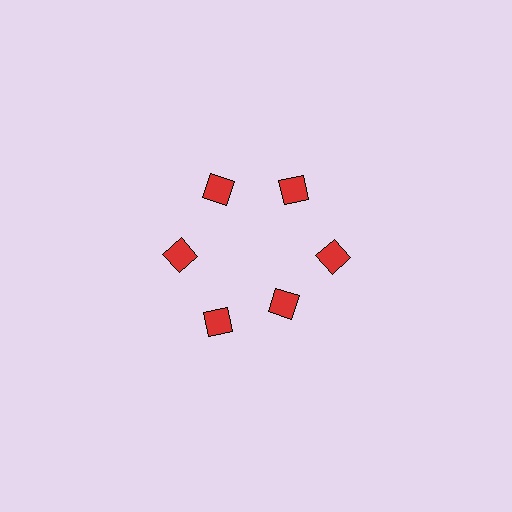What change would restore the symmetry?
The symmetry would be restored by moving it outward, back onto the ring so that all 6 diamonds sit at equal angles and equal distance from the center.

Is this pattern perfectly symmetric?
No. The 6 red diamonds are arranged in a ring, but one element near the 5 o'clock position is pulled inward toward the center, breaking the 6-fold rotational symmetry.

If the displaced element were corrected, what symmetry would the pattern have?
It would have 6-fold rotational symmetry — the pattern would map onto itself every 60 degrees.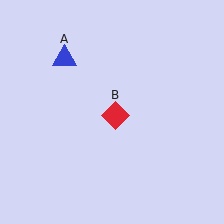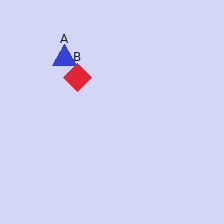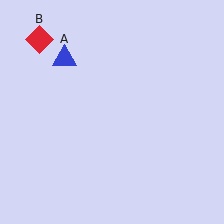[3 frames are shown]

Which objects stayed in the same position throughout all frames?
Blue triangle (object A) remained stationary.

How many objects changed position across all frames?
1 object changed position: red diamond (object B).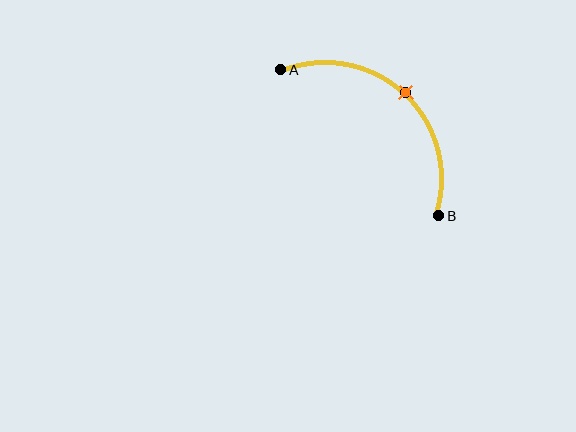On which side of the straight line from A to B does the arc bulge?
The arc bulges above and to the right of the straight line connecting A and B.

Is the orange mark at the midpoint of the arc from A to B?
Yes. The orange mark lies on the arc at equal arc-length from both A and B — it is the arc midpoint.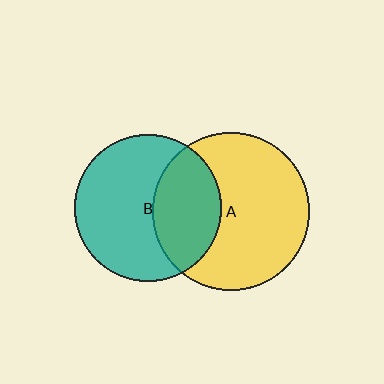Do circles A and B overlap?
Yes.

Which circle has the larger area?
Circle A (yellow).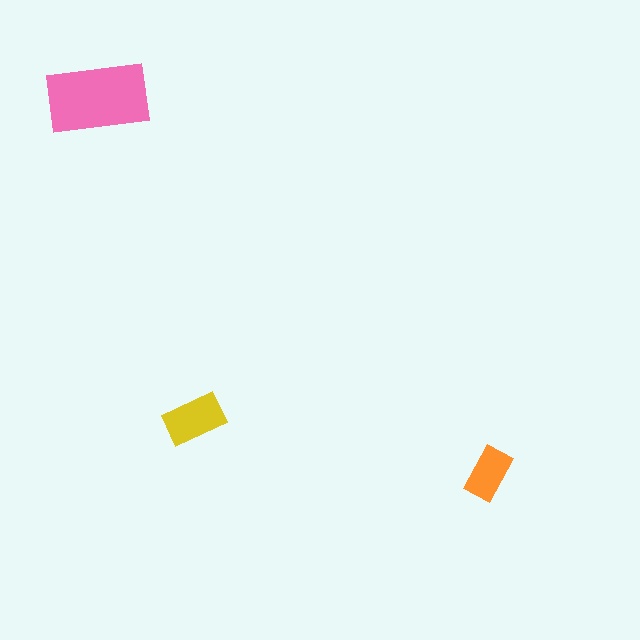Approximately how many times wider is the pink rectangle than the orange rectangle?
About 2 times wider.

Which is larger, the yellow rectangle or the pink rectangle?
The pink one.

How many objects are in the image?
There are 3 objects in the image.